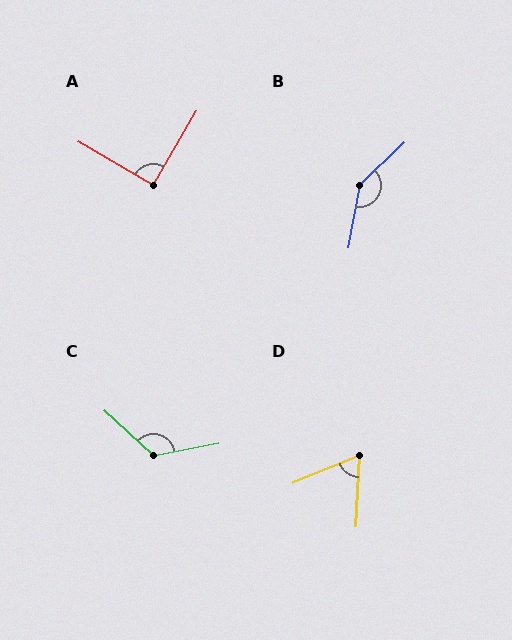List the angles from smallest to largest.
D (65°), A (89°), C (126°), B (145°).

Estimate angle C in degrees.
Approximately 126 degrees.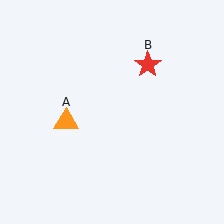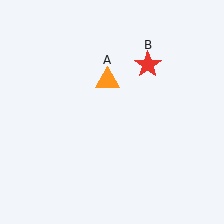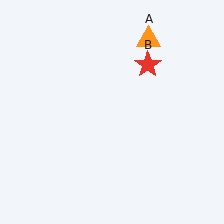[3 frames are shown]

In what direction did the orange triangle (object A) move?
The orange triangle (object A) moved up and to the right.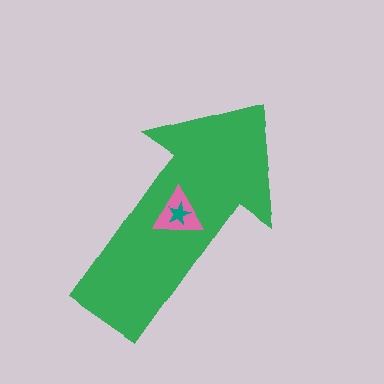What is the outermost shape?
The green arrow.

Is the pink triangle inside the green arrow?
Yes.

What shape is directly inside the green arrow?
The pink triangle.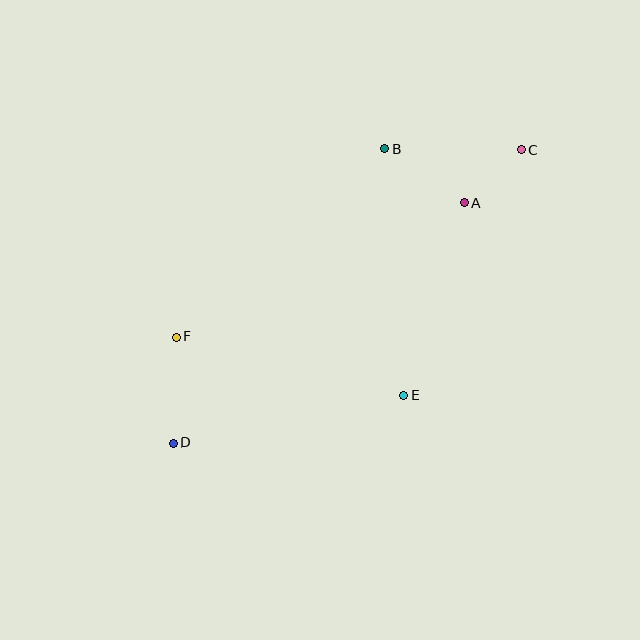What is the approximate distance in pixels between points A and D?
The distance between A and D is approximately 377 pixels.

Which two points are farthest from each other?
Points C and D are farthest from each other.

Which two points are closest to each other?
Points A and C are closest to each other.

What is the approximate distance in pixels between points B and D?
The distance between B and D is approximately 362 pixels.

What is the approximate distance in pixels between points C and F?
The distance between C and F is approximately 392 pixels.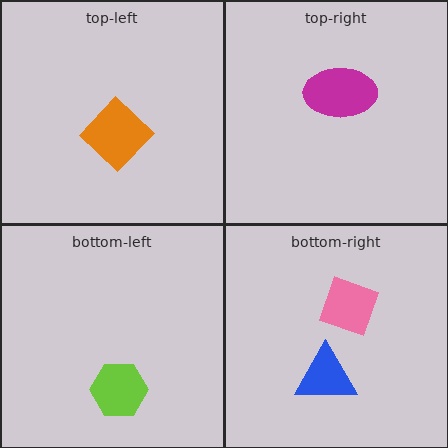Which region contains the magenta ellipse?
The top-right region.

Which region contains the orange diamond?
The top-left region.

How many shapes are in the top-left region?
1.